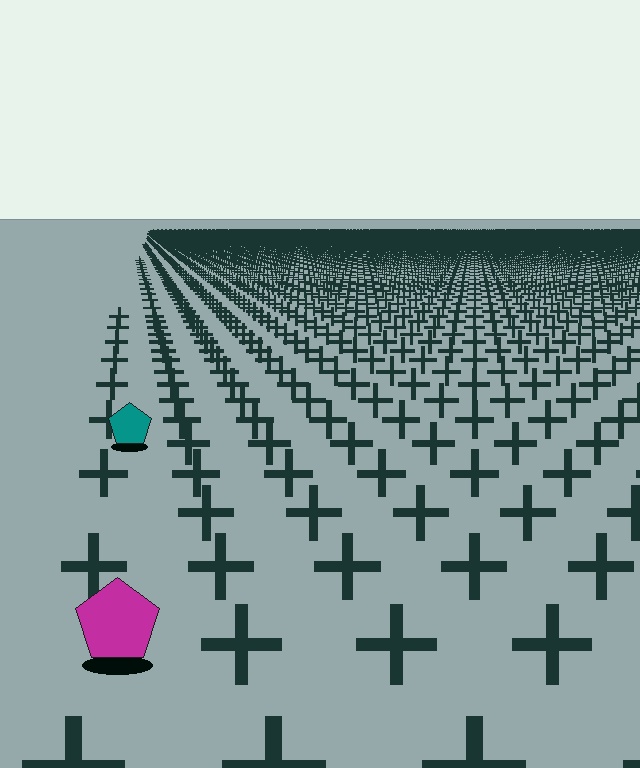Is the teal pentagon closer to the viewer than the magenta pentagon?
No. The magenta pentagon is closer — you can tell from the texture gradient: the ground texture is coarser near it.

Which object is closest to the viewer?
The magenta pentagon is closest. The texture marks near it are larger and more spread out.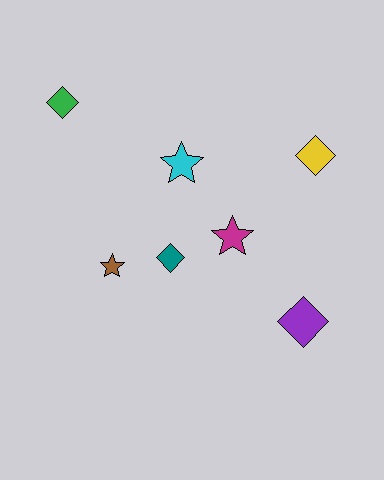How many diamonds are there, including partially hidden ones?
There are 4 diamonds.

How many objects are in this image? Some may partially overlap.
There are 7 objects.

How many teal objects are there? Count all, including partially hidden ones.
There is 1 teal object.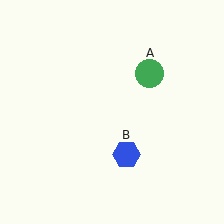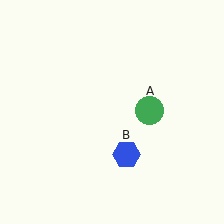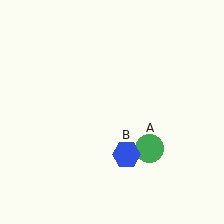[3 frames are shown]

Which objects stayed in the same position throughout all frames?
Blue hexagon (object B) remained stationary.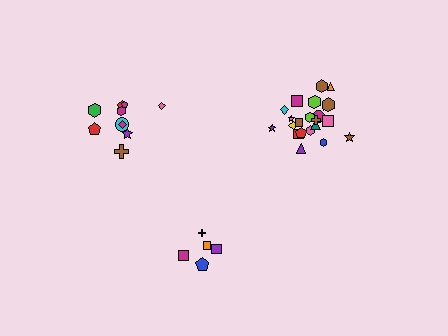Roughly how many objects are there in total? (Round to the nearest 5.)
Roughly 35 objects in total.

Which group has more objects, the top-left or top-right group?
The top-right group.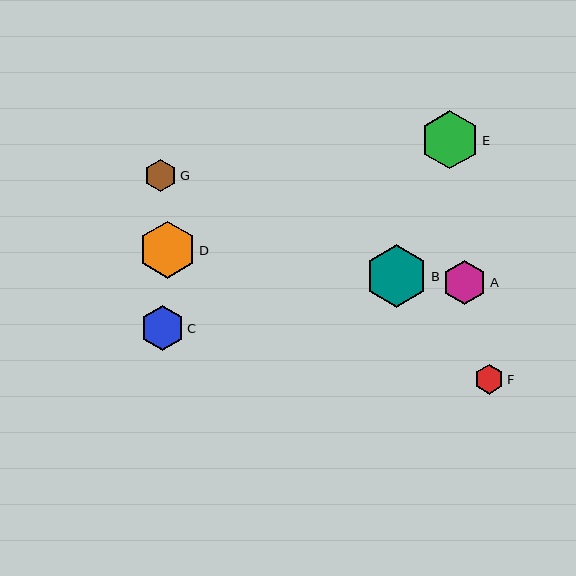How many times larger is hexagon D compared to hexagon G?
Hexagon D is approximately 1.8 times the size of hexagon G.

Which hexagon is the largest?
Hexagon B is the largest with a size of approximately 62 pixels.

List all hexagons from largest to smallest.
From largest to smallest: B, E, D, C, A, G, F.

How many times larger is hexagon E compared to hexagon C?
Hexagon E is approximately 1.3 times the size of hexagon C.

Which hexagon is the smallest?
Hexagon F is the smallest with a size of approximately 30 pixels.